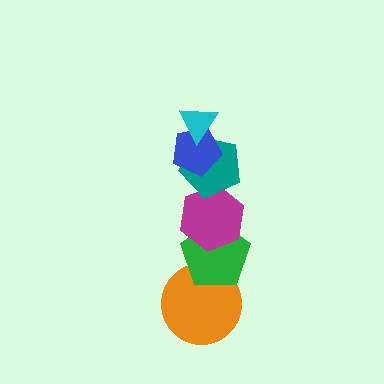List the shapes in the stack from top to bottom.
From top to bottom: the cyan triangle, the blue pentagon, the teal pentagon, the magenta hexagon, the green pentagon, the orange circle.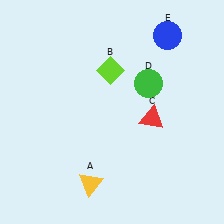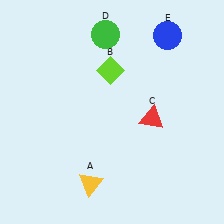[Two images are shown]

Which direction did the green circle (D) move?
The green circle (D) moved up.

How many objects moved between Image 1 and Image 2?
1 object moved between the two images.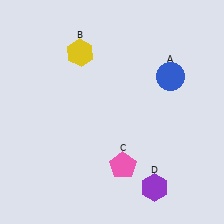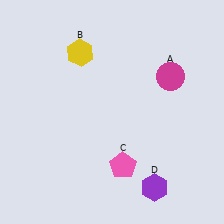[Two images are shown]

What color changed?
The circle (A) changed from blue in Image 1 to magenta in Image 2.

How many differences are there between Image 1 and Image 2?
There is 1 difference between the two images.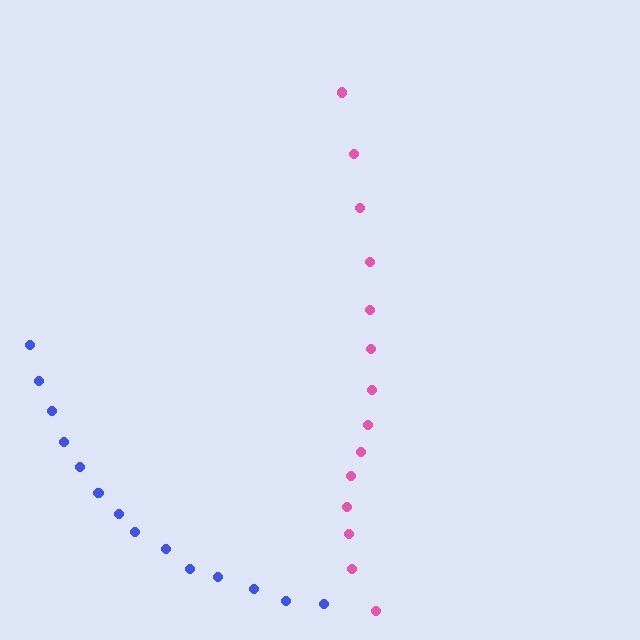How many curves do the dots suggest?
There are 2 distinct paths.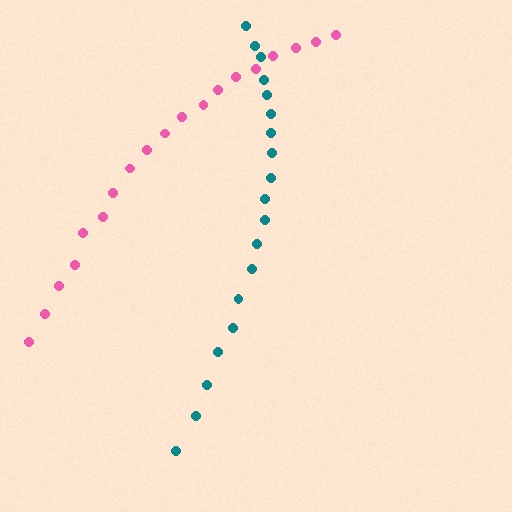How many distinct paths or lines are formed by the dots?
There are 2 distinct paths.